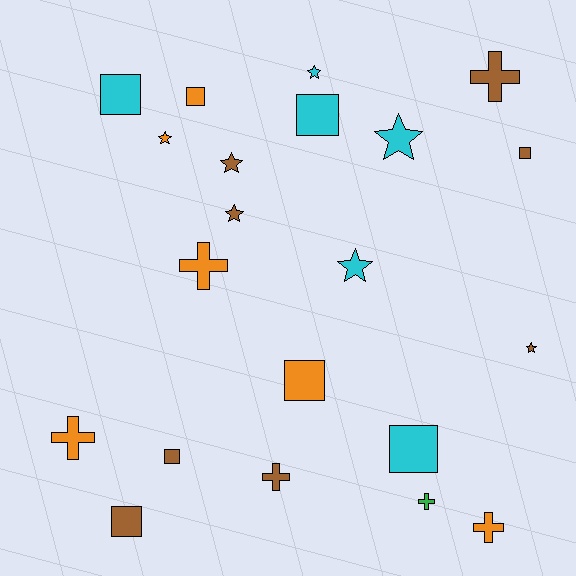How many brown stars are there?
There are 3 brown stars.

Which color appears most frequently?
Brown, with 8 objects.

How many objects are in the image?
There are 21 objects.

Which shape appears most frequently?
Square, with 8 objects.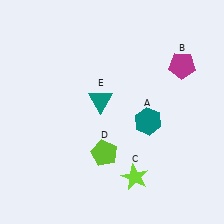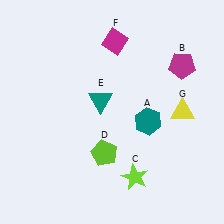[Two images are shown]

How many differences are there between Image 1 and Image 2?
There are 2 differences between the two images.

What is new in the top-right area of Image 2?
A magenta diamond (F) was added in the top-right area of Image 2.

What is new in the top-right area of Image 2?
A yellow triangle (G) was added in the top-right area of Image 2.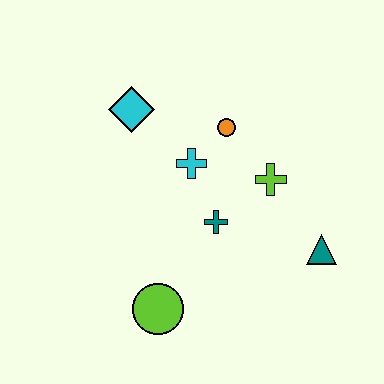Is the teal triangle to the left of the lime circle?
No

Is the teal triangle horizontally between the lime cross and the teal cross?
No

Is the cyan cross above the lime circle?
Yes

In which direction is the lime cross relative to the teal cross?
The lime cross is to the right of the teal cross.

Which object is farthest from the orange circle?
The lime circle is farthest from the orange circle.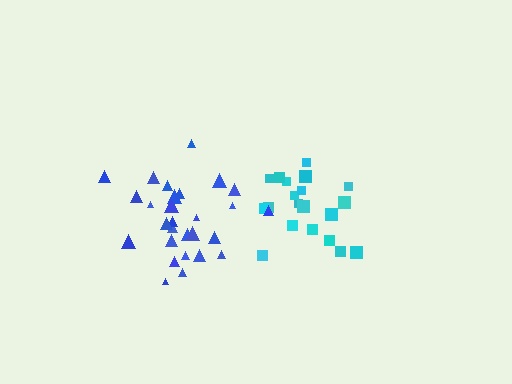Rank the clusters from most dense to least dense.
cyan, blue.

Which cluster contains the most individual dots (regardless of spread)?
Blue (28).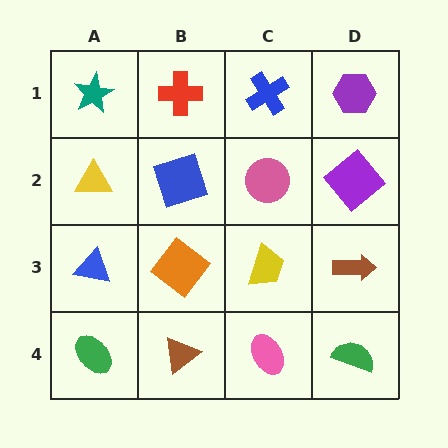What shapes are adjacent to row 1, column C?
A pink circle (row 2, column C), a red cross (row 1, column B), a purple hexagon (row 1, column D).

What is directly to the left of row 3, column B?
A blue triangle.